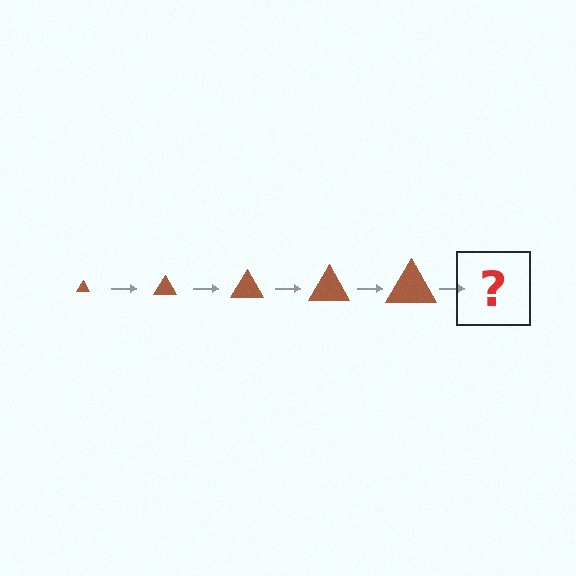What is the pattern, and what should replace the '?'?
The pattern is that the triangle gets progressively larger each step. The '?' should be a brown triangle, larger than the previous one.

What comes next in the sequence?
The next element should be a brown triangle, larger than the previous one.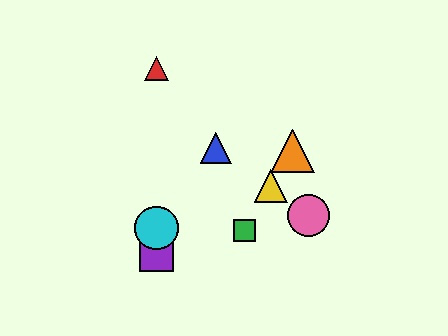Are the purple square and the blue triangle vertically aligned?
No, the purple square is at x≈156 and the blue triangle is at x≈216.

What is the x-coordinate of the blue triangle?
The blue triangle is at x≈216.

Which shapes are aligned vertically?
The red triangle, the purple square, the cyan circle are aligned vertically.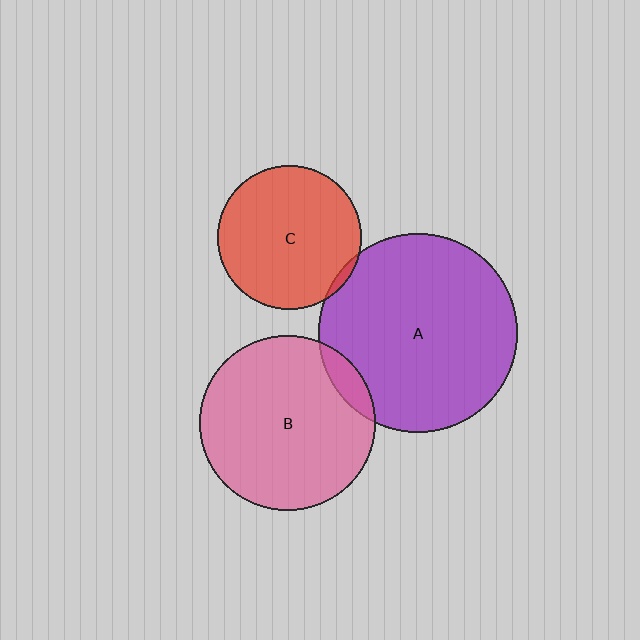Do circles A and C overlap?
Yes.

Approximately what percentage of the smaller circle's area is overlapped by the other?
Approximately 5%.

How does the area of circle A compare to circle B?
Approximately 1.3 times.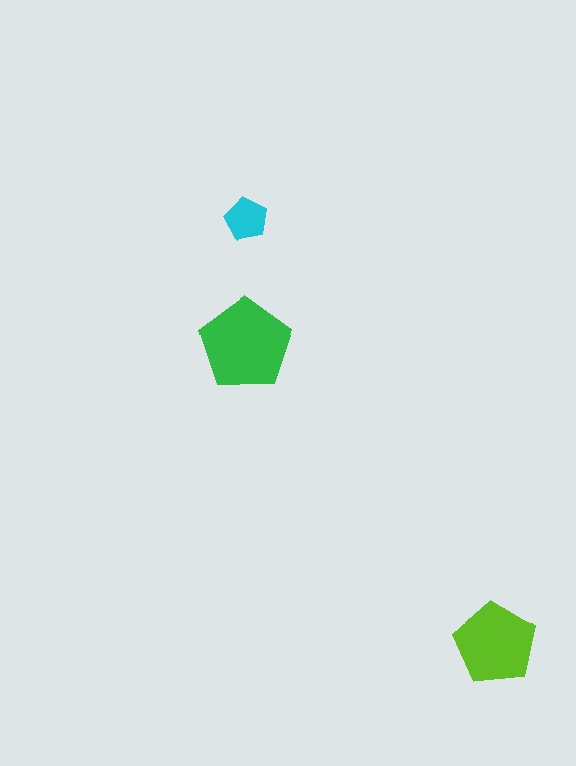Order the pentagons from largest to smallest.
the green one, the lime one, the cyan one.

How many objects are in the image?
There are 3 objects in the image.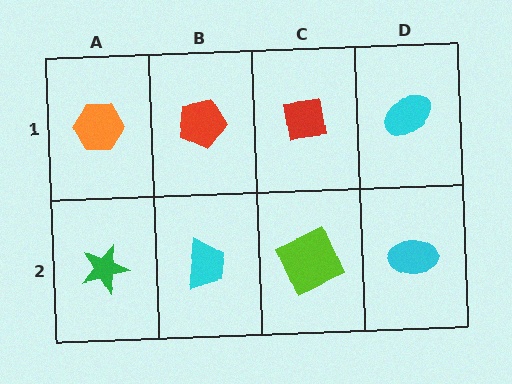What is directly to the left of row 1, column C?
A red pentagon.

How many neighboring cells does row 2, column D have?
2.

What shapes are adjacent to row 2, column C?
A red square (row 1, column C), a cyan trapezoid (row 2, column B), a cyan ellipse (row 2, column D).